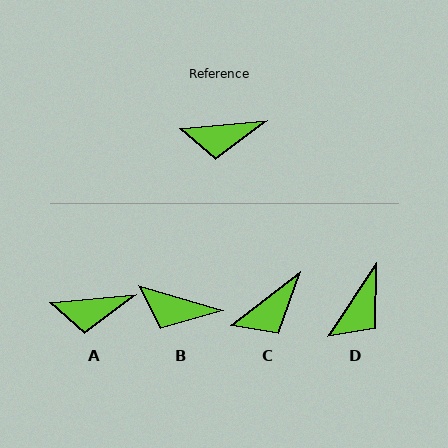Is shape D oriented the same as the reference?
No, it is off by about 51 degrees.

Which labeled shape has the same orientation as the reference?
A.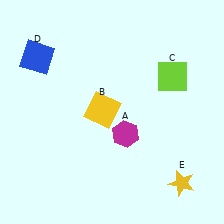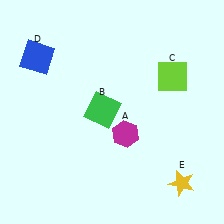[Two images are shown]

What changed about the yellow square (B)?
In Image 1, B is yellow. In Image 2, it changed to green.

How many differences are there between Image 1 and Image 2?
There is 1 difference between the two images.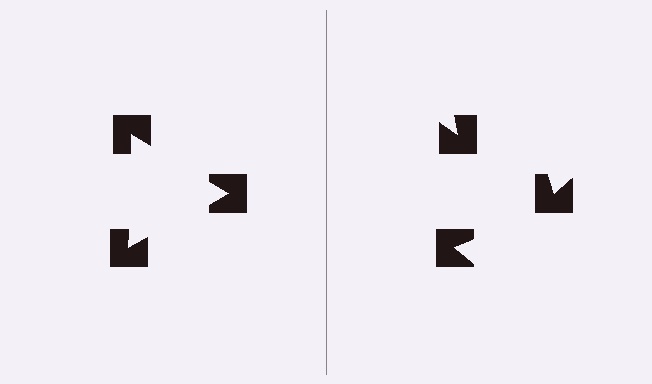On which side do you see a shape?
An illusory triangle appears on the left side. On the right side the wedge cuts are rotated, so no coherent shape forms.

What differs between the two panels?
The notched squares are positioned identically on both sides; only the wedge orientations differ. On the left they align to a triangle; on the right they are misaligned.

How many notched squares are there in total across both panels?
6 — 3 on each side.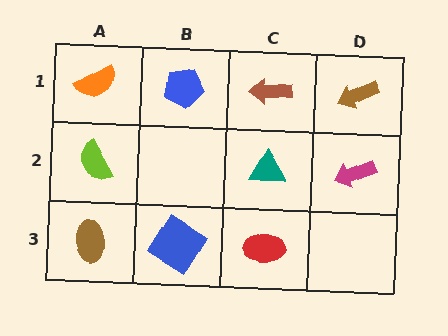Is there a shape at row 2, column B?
No, that cell is empty.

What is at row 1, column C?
A brown arrow.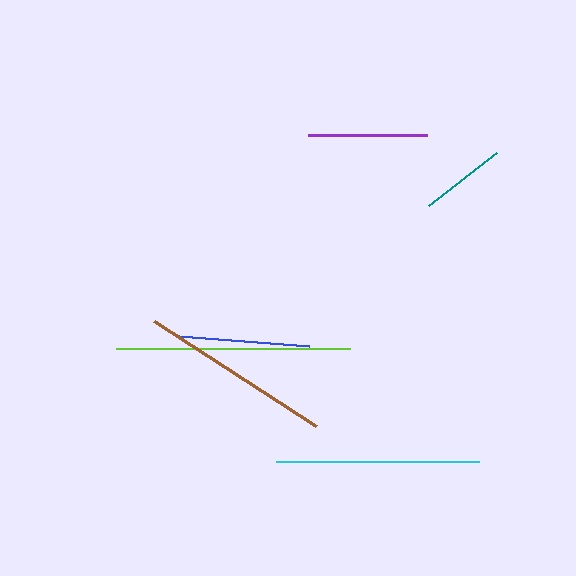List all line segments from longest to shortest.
From longest to shortest: lime, cyan, brown, blue, purple, teal.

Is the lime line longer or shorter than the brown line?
The lime line is longer than the brown line.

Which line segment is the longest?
The lime line is the longest at approximately 234 pixels.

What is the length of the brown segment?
The brown segment is approximately 193 pixels long.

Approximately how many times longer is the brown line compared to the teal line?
The brown line is approximately 2.2 times the length of the teal line.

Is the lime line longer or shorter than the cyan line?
The lime line is longer than the cyan line.